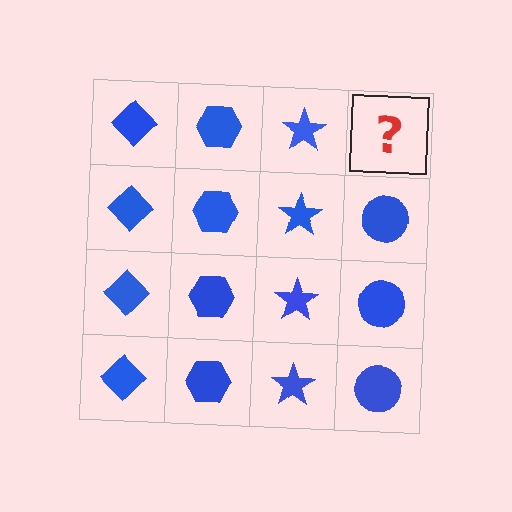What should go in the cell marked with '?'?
The missing cell should contain a blue circle.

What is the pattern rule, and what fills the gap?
The rule is that each column has a consistent shape. The gap should be filled with a blue circle.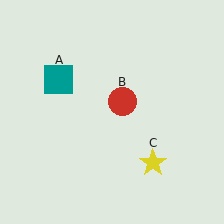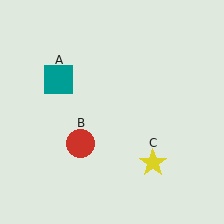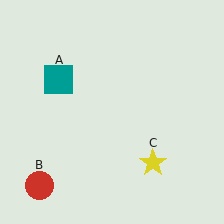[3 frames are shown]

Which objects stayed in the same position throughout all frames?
Teal square (object A) and yellow star (object C) remained stationary.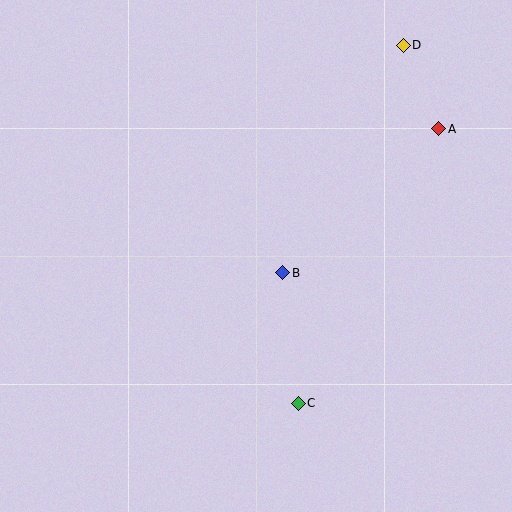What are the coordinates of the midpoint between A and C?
The midpoint between A and C is at (369, 266).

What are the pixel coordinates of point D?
Point D is at (403, 45).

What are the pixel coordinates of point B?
Point B is at (283, 273).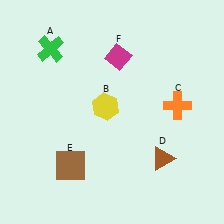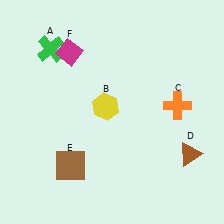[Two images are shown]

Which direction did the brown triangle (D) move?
The brown triangle (D) moved right.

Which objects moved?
The objects that moved are: the brown triangle (D), the magenta diamond (F).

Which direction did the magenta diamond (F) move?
The magenta diamond (F) moved left.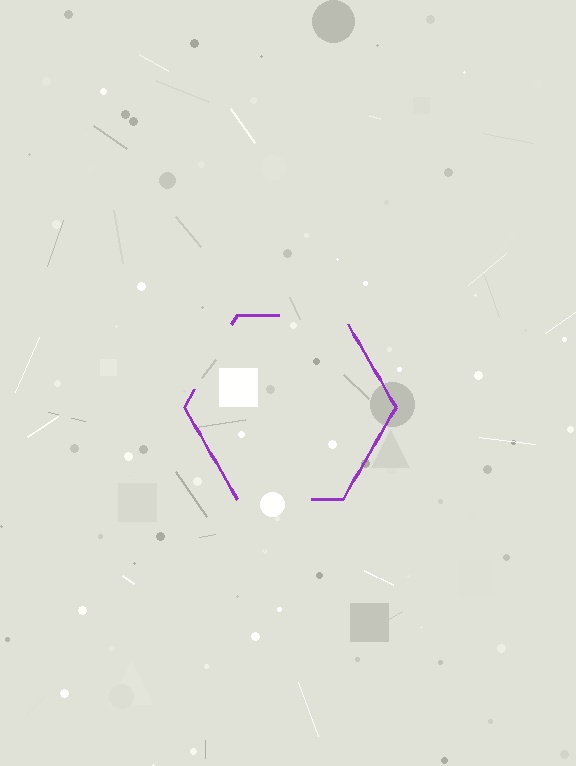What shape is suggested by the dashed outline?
The dashed outline suggests a hexagon.